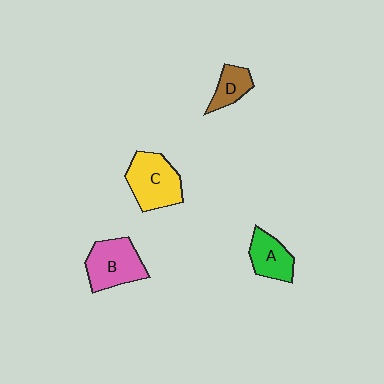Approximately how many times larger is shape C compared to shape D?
Approximately 2.0 times.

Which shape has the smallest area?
Shape D (brown).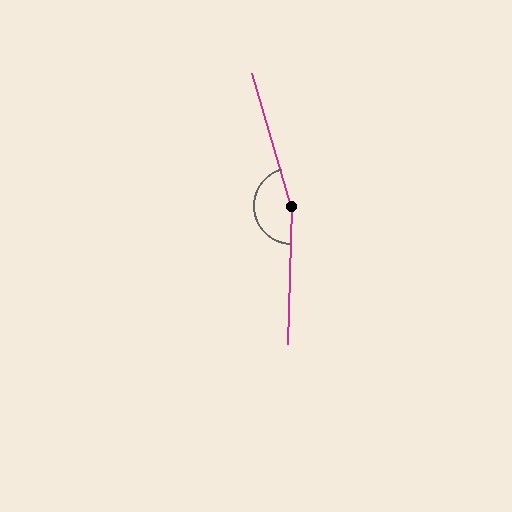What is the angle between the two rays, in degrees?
Approximately 162 degrees.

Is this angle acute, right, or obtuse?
It is obtuse.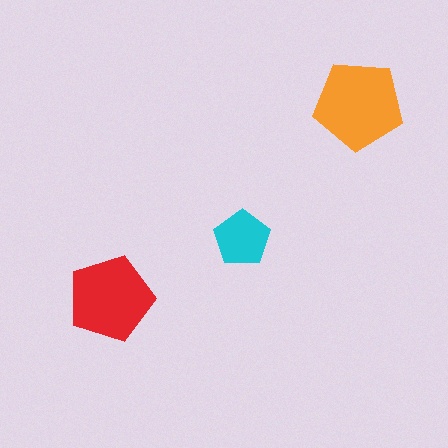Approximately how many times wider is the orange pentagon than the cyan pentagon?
About 1.5 times wider.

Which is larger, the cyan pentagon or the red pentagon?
The red one.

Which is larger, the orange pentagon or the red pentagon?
The orange one.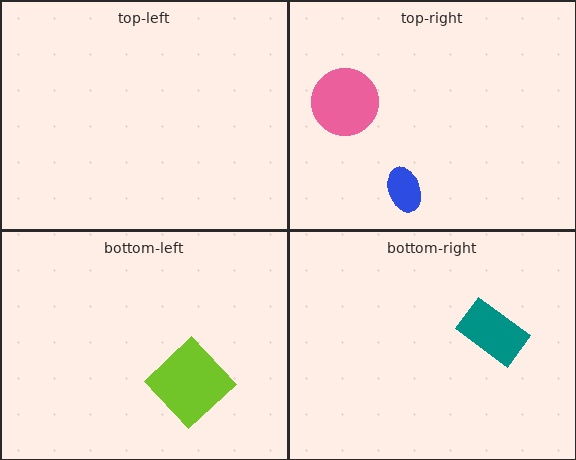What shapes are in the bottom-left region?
The lime diamond.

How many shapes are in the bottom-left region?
1.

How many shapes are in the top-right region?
2.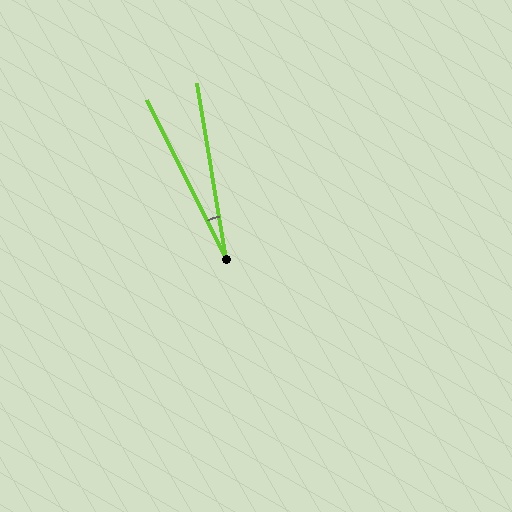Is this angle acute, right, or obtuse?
It is acute.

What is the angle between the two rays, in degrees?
Approximately 17 degrees.